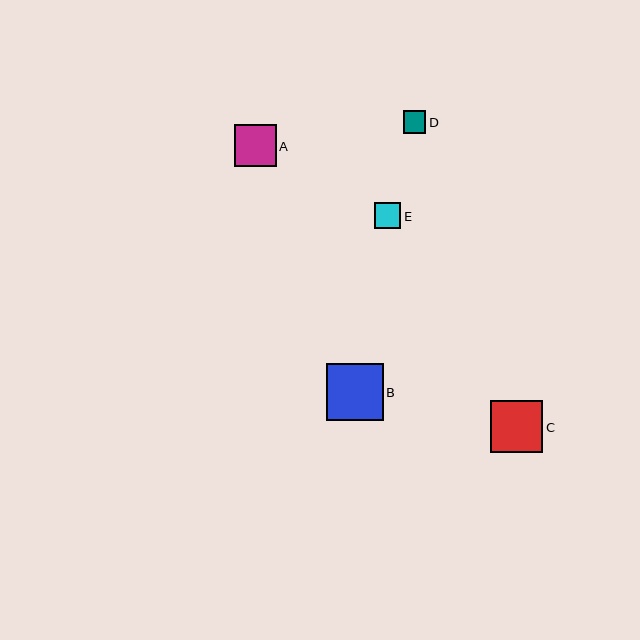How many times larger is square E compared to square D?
Square E is approximately 1.1 times the size of square D.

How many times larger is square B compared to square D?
Square B is approximately 2.5 times the size of square D.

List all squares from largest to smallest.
From largest to smallest: B, C, A, E, D.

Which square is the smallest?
Square D is the smallest with a size of approximately 23 pixels.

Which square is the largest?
Square B is the largest with a size of approximately 57 pixels.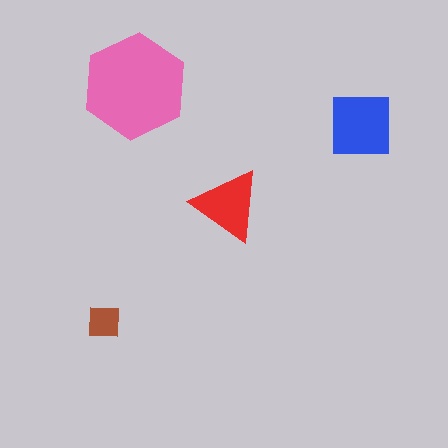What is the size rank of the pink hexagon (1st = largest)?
1st.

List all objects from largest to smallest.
The pink hexagon, the blue square, the red triangle, the brown square.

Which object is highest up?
The pink hexagon is topmost.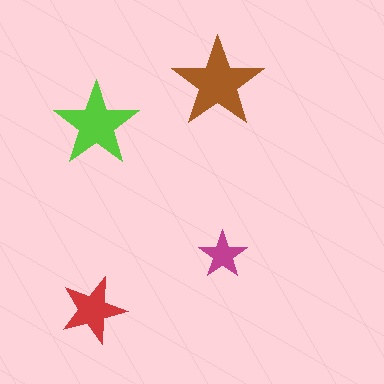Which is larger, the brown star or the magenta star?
The brown one.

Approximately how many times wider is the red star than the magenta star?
About 1.5 times wider.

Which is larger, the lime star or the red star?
The lime one.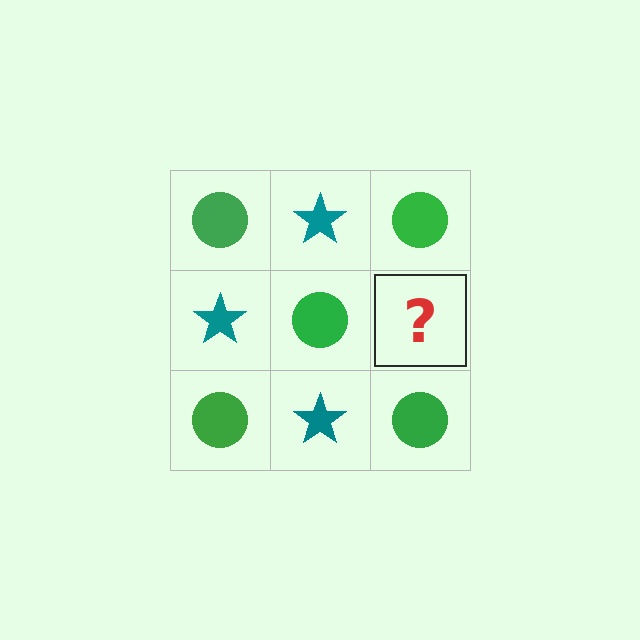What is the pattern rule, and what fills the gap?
The rule is that it alternates green circle and teal star in a checkerboard pattern. The gap should be filled with a teal star.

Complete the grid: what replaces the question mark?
The question mark should be replaced with a teal star.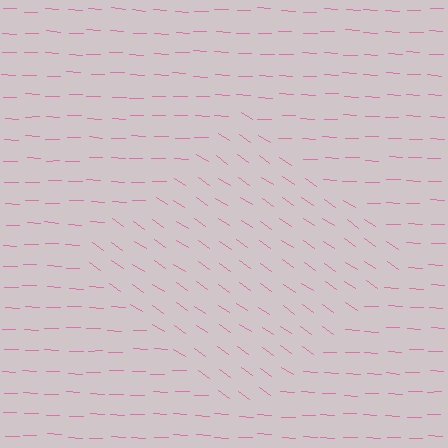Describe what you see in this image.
The image is filled with small pink line segments. A diamond region in the image has lines oriented differently from the surrounding lines, creating a visible texture boundary.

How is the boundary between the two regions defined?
The boundary is defined purely by a change in line orientation (approximately 32 degrees difference). All lines are the same color and thickness.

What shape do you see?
I see a diamond.